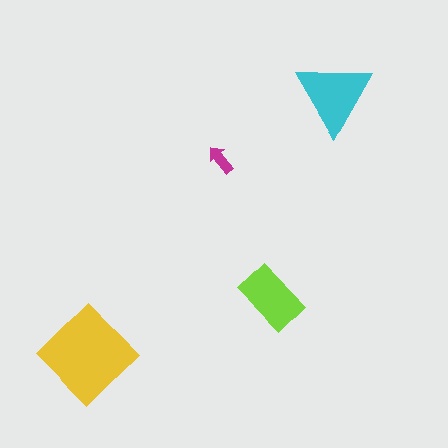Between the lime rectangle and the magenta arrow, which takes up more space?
The lime rectangle.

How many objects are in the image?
There are 4 objects in the image.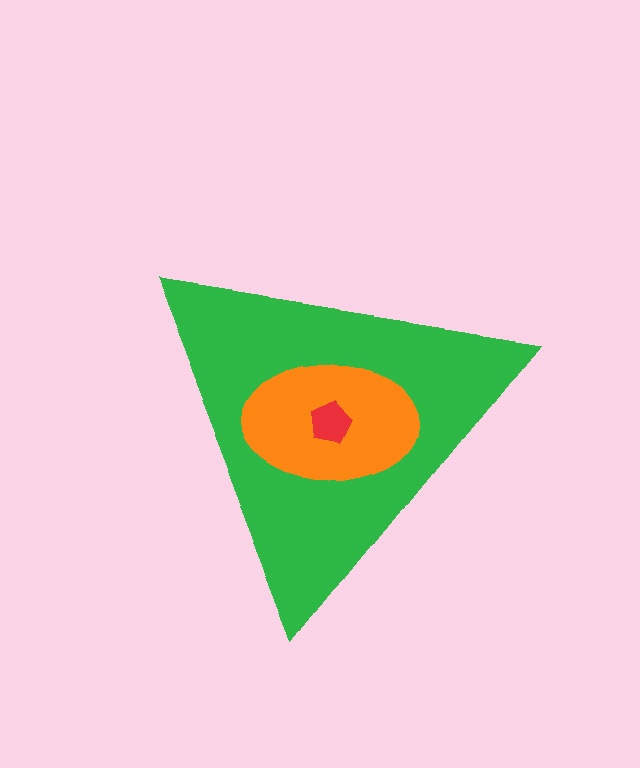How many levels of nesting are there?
3.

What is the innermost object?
The red pentagon.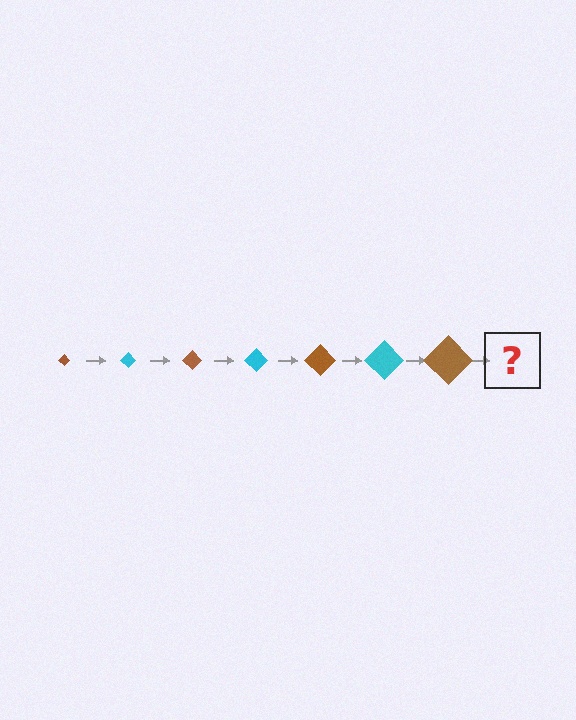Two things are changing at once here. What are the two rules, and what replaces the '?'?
The two rules are that the diamond grows larger each step and the color cycles through brown and cyan. The '?' should be a cyan diamond, larger than the previous one.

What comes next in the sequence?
The next element should be a cyan diamond, larger than the previous one.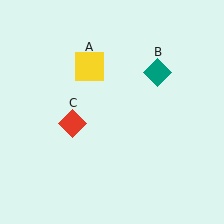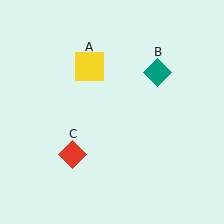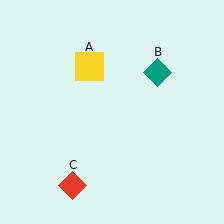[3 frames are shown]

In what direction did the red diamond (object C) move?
The red diamond (object C) moved down.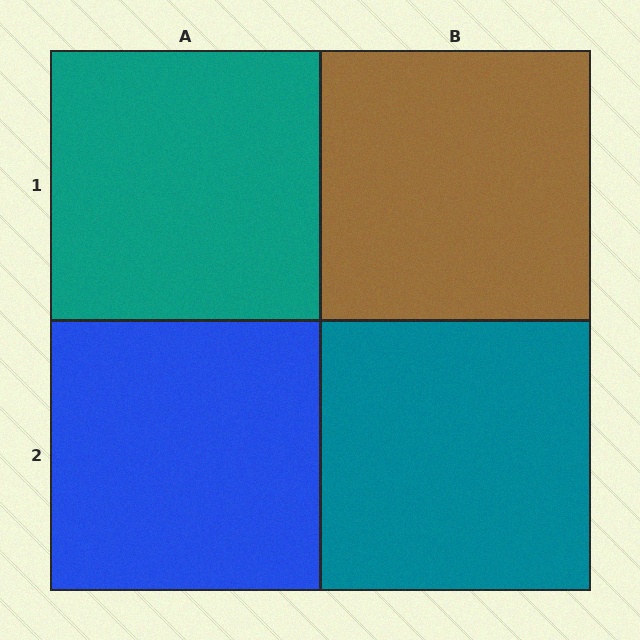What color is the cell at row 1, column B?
Brown.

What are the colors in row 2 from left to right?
Blue, teal.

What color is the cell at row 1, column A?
Teal.